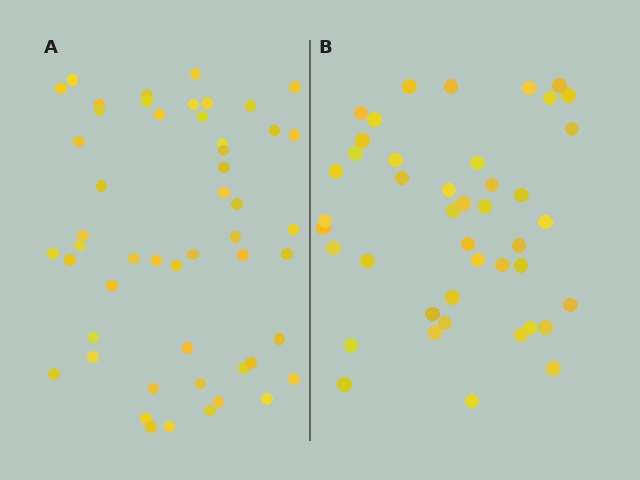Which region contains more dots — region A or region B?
Region A (the left region) has more dots.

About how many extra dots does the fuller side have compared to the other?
Region A has roughly 8 or so more dots than region B.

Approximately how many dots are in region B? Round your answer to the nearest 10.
About 40 dots. (The exact count is 43, which rounds to 40.)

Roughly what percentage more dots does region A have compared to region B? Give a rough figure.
About 20% more.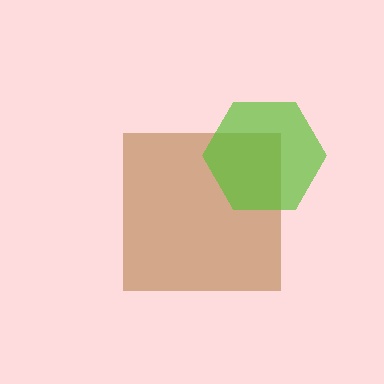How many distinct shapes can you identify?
There are 2 distinct shapes: a brown square, a lime hexagon.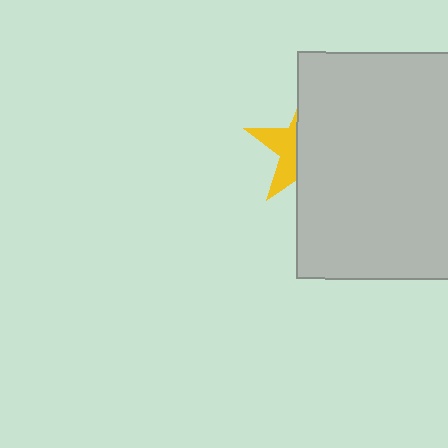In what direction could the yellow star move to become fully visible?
The yellow star could move left. That would shift it out from behind the light gray rectangle entirely.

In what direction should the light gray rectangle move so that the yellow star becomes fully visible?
The light gray rectangle should move right. That is the shortest direction to clear the overlap and leave the yellow star fully visible.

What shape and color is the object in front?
The object in front is a light gray rectangle.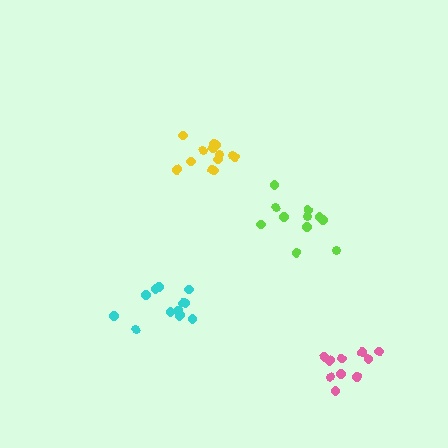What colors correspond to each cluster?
The clusters are colored: lime, cyan, yellow, pink.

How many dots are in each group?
Group 1: 11 dots, Group 2: 12 dots, Group 3: 13 dots, Group 4: 10 dots (46 total).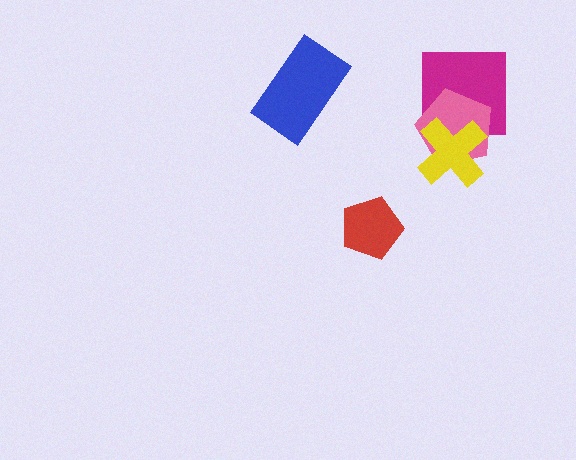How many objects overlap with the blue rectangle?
0 objects overlap with the blue rectangle.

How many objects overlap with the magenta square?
2 objects overlap with the magenta square.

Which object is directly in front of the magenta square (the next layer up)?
The pink pentagon is directly in front of the magenta square.